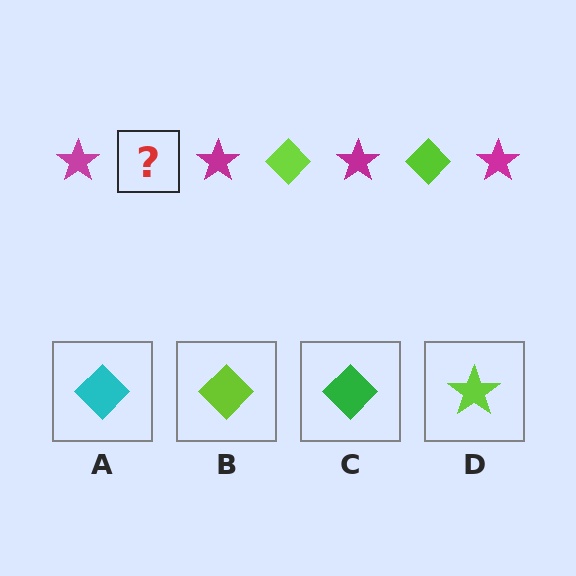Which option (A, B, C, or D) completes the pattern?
B.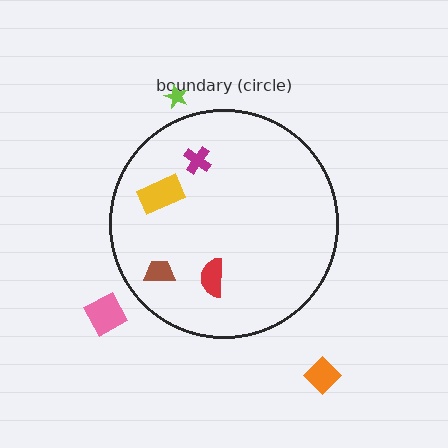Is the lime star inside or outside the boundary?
Outside.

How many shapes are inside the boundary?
4 inside, 3 outside.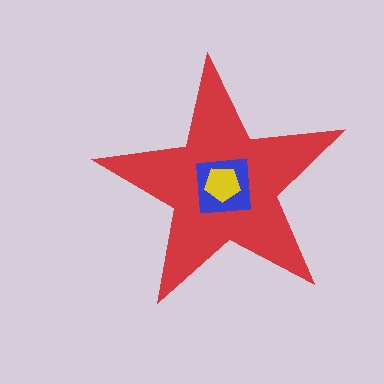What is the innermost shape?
The yellow pentagon.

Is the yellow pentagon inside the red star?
Yes.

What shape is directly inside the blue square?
The yellow pentagon.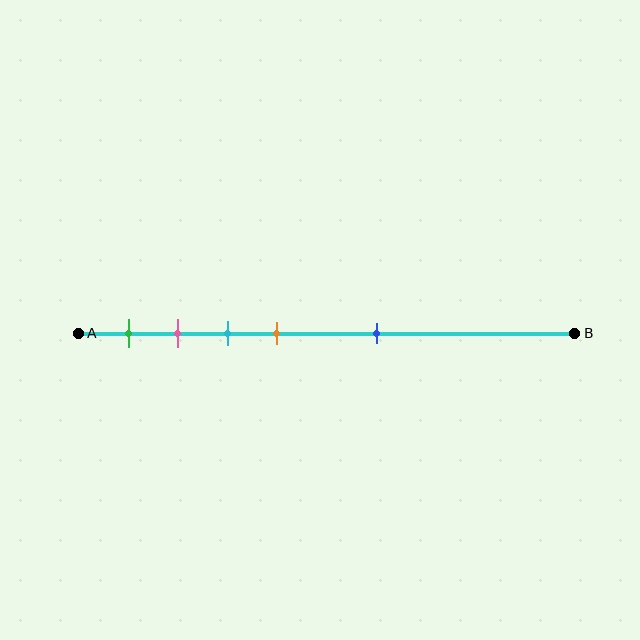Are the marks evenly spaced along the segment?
No, the marks are not evenly spaced.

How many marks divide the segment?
There are 5 marks dividing the segment.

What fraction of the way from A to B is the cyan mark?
The cyan mark is approximately 30% (0.3) of the way from A to B.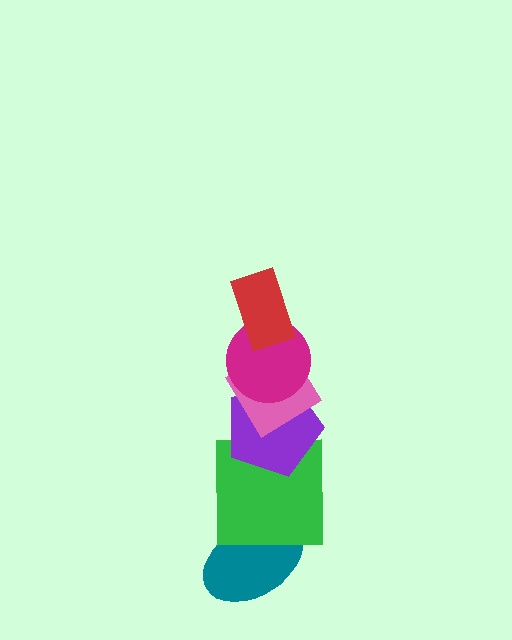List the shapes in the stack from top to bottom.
From top to bottom: the red rectangle, the magenta circle, the pink diamond, the purple pentagon, the green square, the teal ellipse.